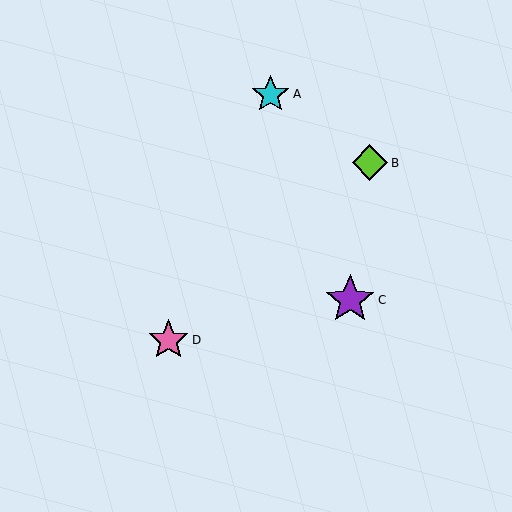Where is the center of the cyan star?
The center of the cyan star is at (271, 94).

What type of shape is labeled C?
Shape C is a purple star.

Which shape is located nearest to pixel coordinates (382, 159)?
The lime diamond (labeled B) at (370, 163) is nearest to that location.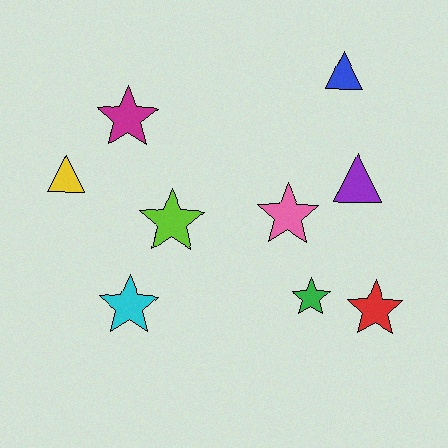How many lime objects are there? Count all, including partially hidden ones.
There is 1 lime object.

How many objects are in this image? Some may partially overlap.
There are 9 objects.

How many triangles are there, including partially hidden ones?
There are 3 triangles.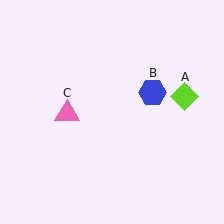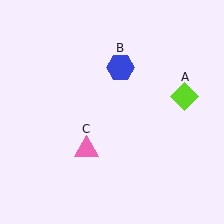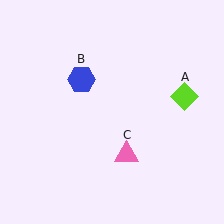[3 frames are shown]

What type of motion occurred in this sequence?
The blue hexagon (object B), pink triangle (object C) rotated counterclockwise around the center of the scene.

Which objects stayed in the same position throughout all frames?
Lime diamond (object A) remained stationary.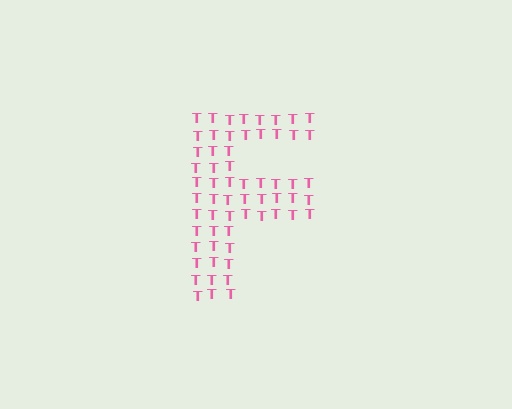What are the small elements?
The small elements are letter T's.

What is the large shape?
The large shape is the letter F.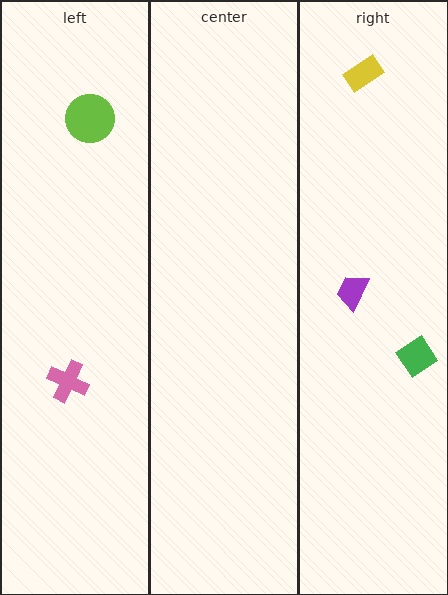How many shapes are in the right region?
3.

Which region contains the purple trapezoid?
The right region.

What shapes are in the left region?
The pink cross, the lime circle.